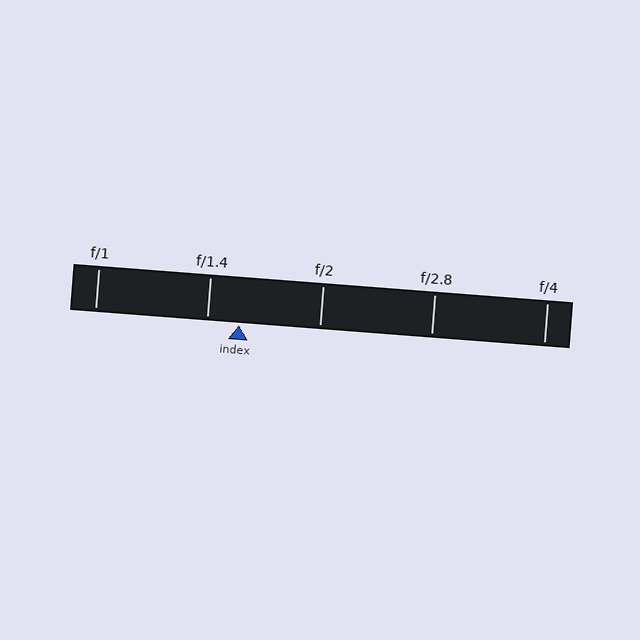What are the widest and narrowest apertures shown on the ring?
The widest aperture shown is f/1 and the narrowest is f/4.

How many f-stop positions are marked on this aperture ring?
There are 5 f-stop positions marked.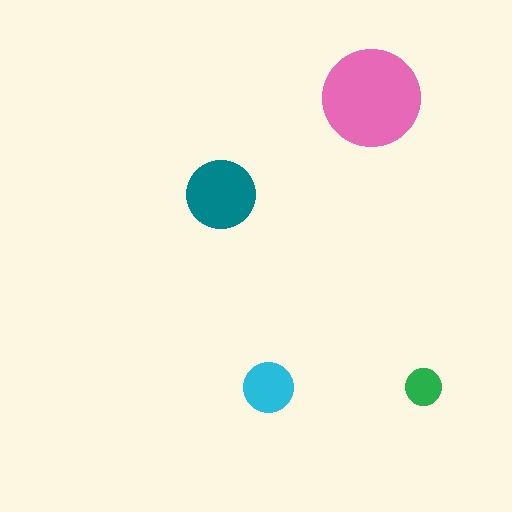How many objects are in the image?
There are 4 objects in the image.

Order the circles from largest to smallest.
the pink one, the teal one, the cyan one, the green one.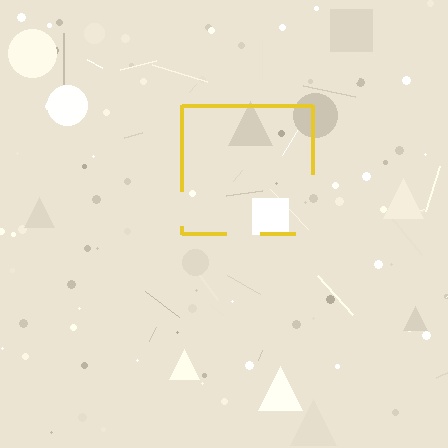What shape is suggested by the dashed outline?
The dashed outline suggests a square.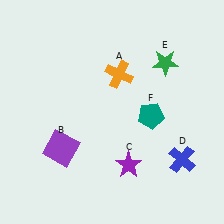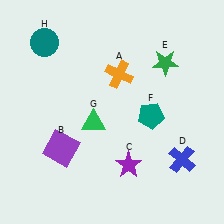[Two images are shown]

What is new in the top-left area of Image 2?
A teal circle (H) was added in the top-left area of Image 2.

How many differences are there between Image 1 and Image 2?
There are 2 differences between the two images.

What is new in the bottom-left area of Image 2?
A green triangle (G) was added in the bottom-left area of Image 2.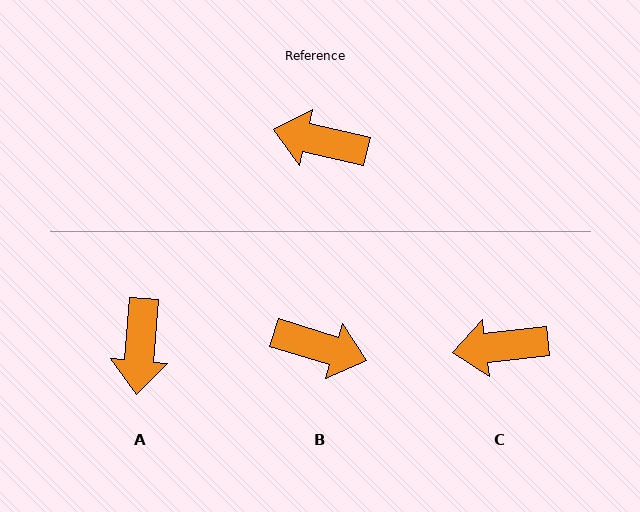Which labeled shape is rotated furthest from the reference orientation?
B, about 176 degrees away.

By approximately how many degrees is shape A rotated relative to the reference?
Approximately 99 degrees counter-clockwise.